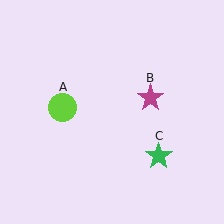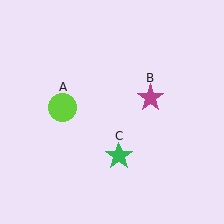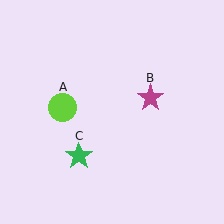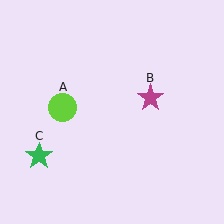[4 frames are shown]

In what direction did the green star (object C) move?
The green star (object C) moved left.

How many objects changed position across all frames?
1 object changed position: green star (object C).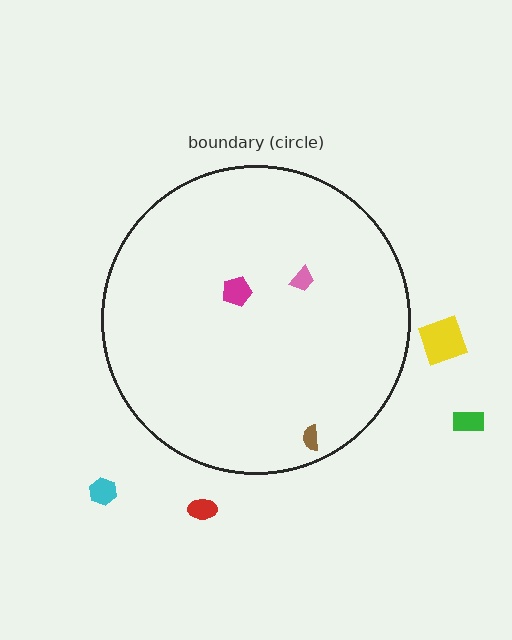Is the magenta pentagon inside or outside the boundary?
Inside.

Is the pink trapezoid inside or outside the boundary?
Inside.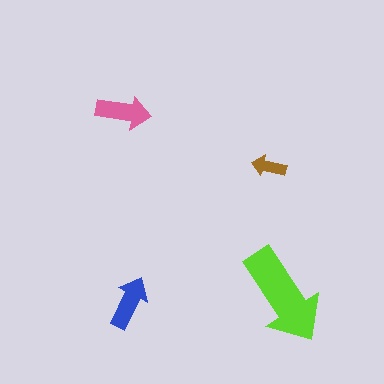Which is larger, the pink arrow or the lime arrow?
The lime one.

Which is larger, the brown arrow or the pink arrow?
The pink one.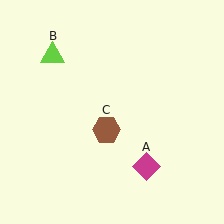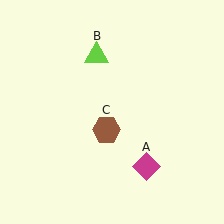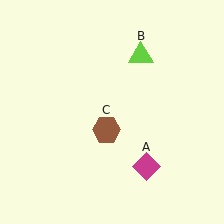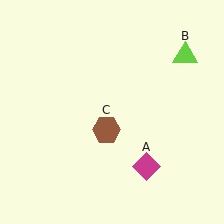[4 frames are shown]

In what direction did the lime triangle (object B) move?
The lime triangle (object B) moved right.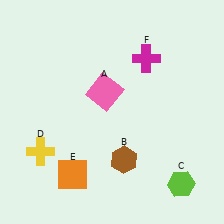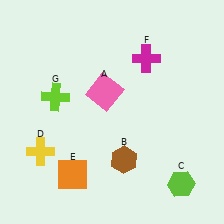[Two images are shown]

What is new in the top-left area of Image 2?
A lime cross (G) was added in the top-left area of Image 2.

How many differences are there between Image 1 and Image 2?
There is 1 difference between the two images.